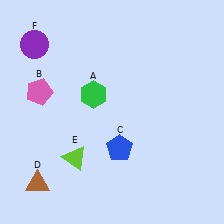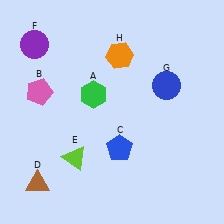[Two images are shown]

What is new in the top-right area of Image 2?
An orange hexagon (H) was added in the top-right area of Image 2.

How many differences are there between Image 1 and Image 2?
There are 2 differences between the two images.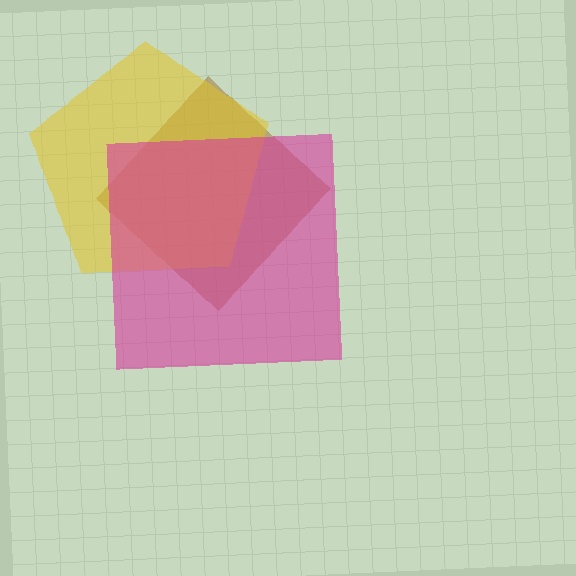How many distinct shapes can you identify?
There are 3 distinct shapes: a brown diamond, a yellow pentagon, a magenta square.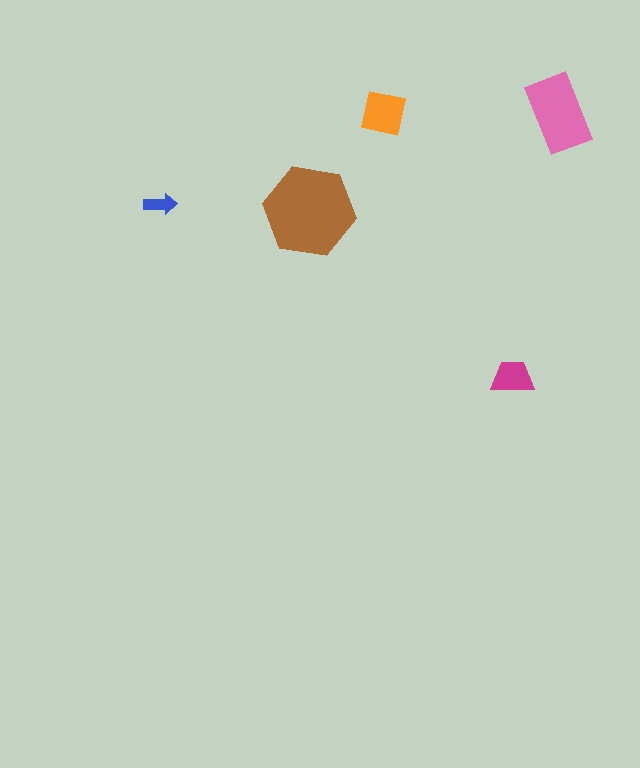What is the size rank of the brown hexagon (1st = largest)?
1st.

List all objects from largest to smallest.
The brown hexagon, the pink rectangle, the orange square, the magenta trapezoid, the blue arrow.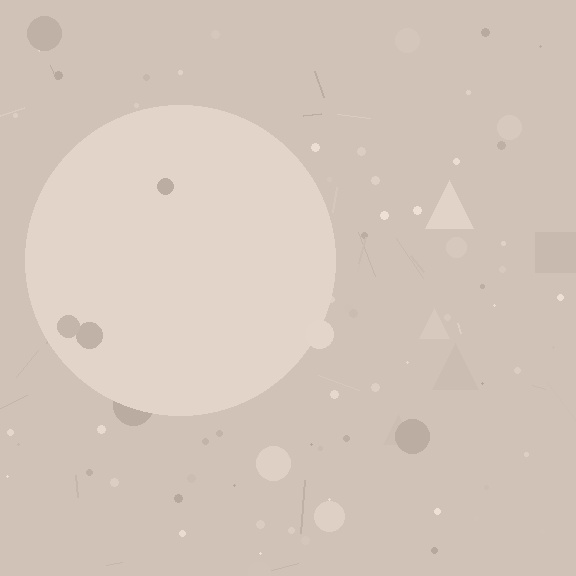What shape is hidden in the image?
A circle is hidden in the image.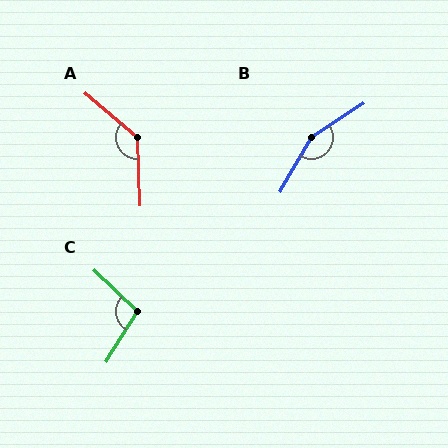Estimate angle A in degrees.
Approximately 132 degrees.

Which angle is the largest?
B, at approximately 154 degrees.